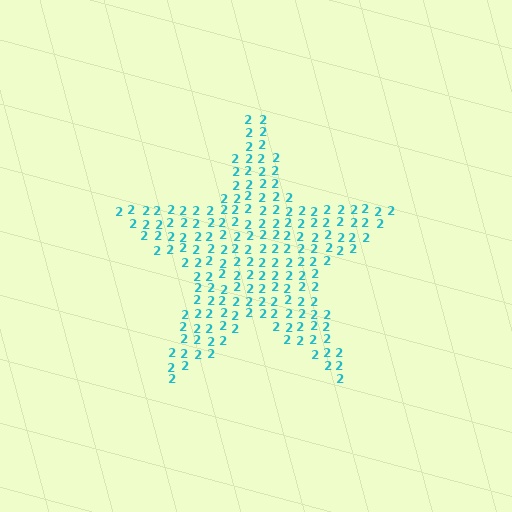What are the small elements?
The small elements are digit 2's.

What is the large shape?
The large shape is a star.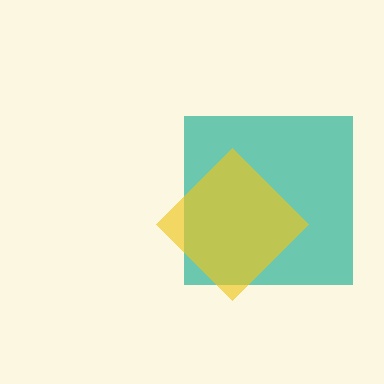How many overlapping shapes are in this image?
There are 2 overlapping shapes in the image.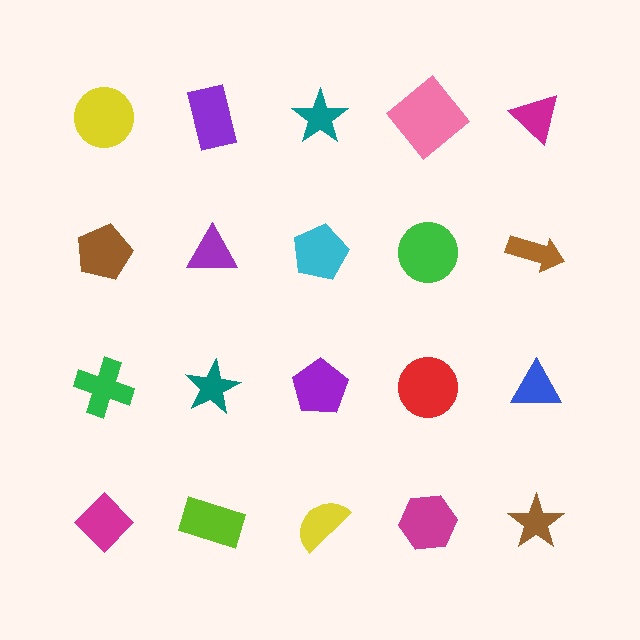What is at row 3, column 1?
A green cross.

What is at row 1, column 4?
A pink diamond.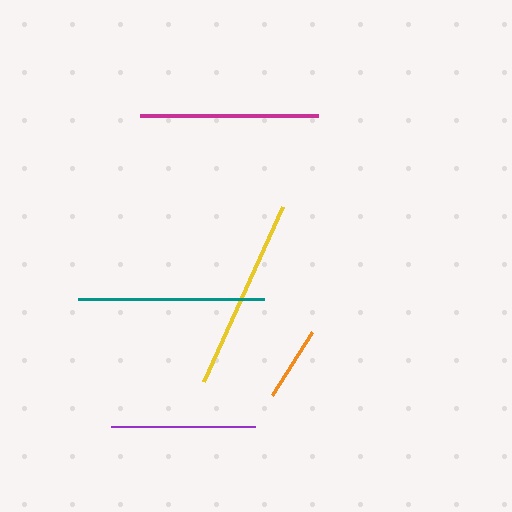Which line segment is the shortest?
The orange line is the shortest at approximately 74 pixels.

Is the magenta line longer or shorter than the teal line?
The teal line is longer than the magenta line.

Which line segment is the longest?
The yellow line is the longest at approximately 192 pixels.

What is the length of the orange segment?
The orange segment is approximately 74 pixels long.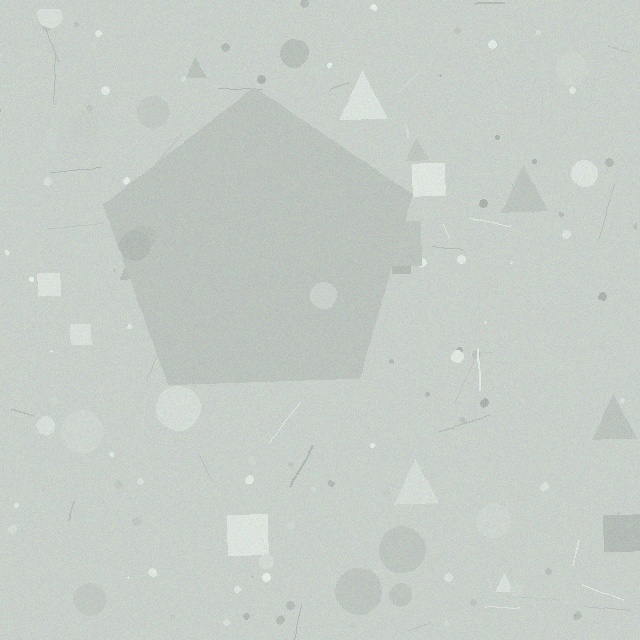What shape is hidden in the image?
A pentagon is hidden in the image.